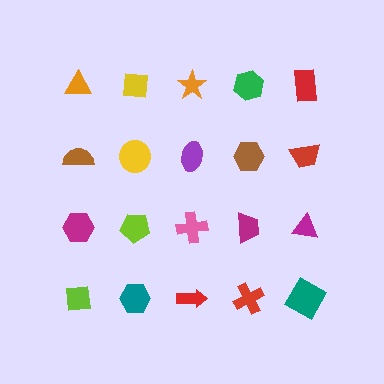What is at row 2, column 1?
A brown semicircle.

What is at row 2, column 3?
A purple ellipse.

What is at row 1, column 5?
A red rectangle.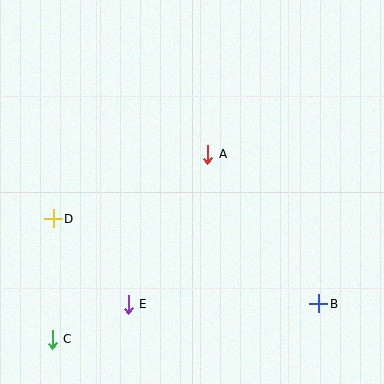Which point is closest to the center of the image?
Point A at (208, 154) is closest to the center.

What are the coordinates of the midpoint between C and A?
The midpoint between C and A is at (130, 247).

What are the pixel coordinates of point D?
Point D is at (53, 219).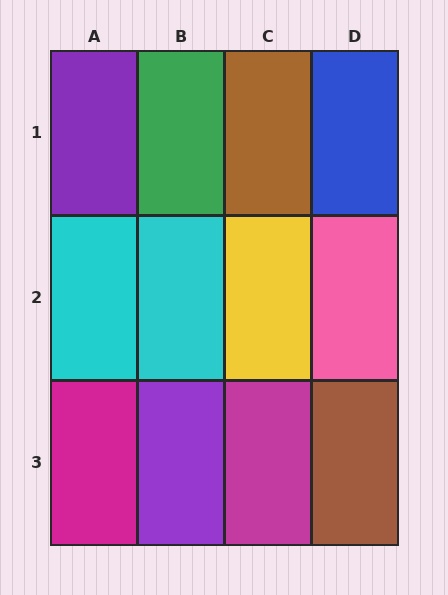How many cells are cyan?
2 cells are cyan.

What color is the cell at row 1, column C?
Brown.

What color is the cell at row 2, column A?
Cyan.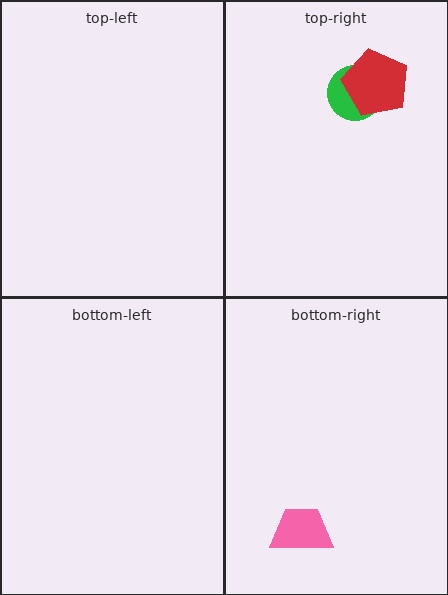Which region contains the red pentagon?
The top-right region.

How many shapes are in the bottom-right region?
1.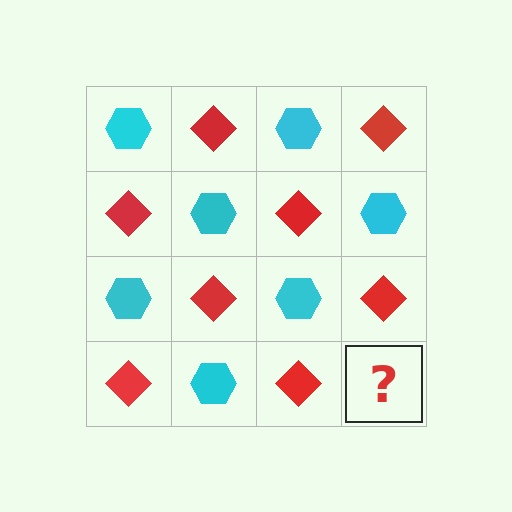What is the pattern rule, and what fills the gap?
The rule is that it alternates cyan hexagon and red diamond in a checkerboard pattern. The gap should be filled with a cyan hexagon.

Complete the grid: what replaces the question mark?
The question mark should be replaced with a cyan hexagon.